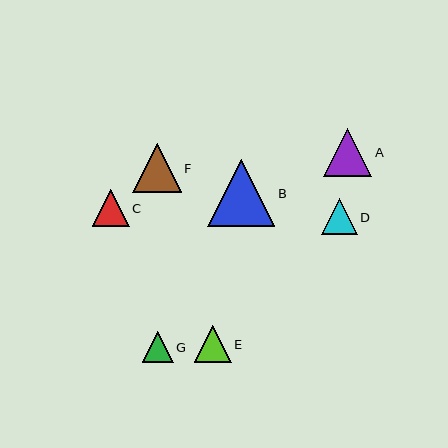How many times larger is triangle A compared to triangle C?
Triangle A is approximately 1.3 times the size of triangle C.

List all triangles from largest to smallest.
From largest to smallest: B, F, A, C, E, D, G.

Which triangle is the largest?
Triangle B is the largest with a size of approximately 67 pixels.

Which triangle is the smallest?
Triangle G is the smallest with a size of approximately 31 pixels.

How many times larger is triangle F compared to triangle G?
Triangle F is approximately 1.5 times the size of triangle G.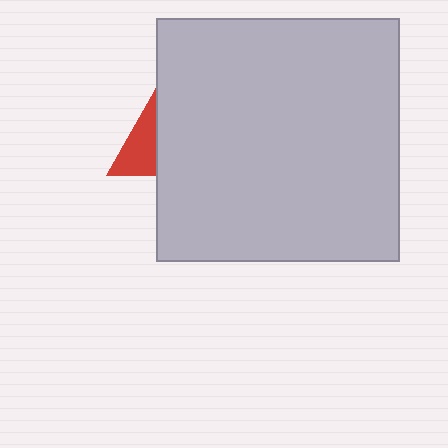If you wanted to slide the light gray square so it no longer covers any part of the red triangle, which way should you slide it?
Slide it right — that is the most direct way to separate the two shapes.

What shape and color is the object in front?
The object in front is a light gray square.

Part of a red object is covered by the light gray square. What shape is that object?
It is a triangle.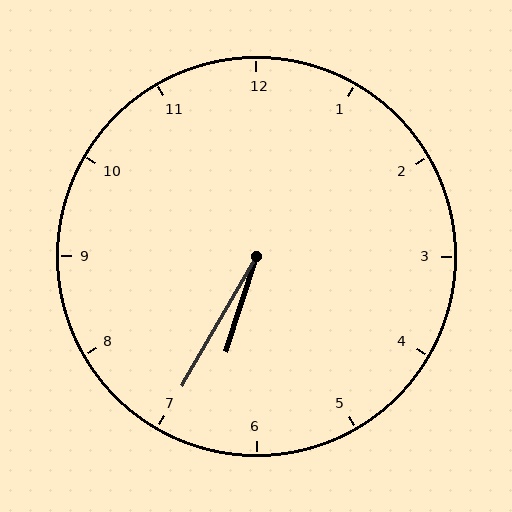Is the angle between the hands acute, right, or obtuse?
It is acute.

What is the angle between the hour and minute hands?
Approximately 12 degrees.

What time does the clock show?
6:35.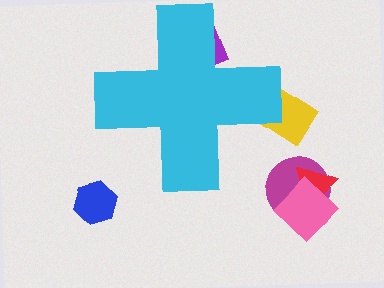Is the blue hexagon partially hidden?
No, the blue hexagon is fully visible.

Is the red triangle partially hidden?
No, the red triangle is fully visible.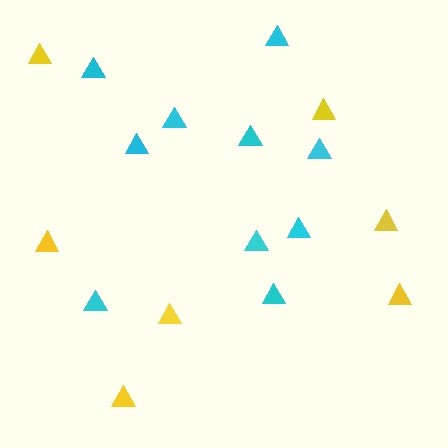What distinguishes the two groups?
There are 2 groups: one group of yellow triangles (7) and one group of cyan triangles (10).